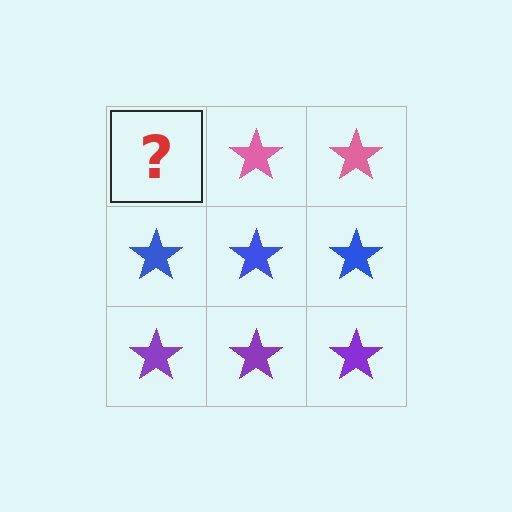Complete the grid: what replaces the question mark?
The question mark should be replaced with a pink star.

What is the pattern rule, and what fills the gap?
The rule is that each row has a consistent color. The gap should be filled with a pink star.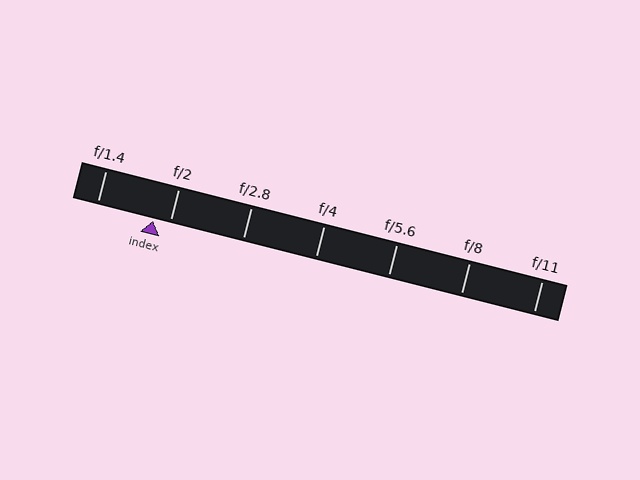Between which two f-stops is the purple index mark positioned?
The index mark is between f/1.4 and f/2.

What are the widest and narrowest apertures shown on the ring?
The widest aperture shown is f/1.4 and the narrowest is f/11.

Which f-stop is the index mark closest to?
The index mark is closest to f/2.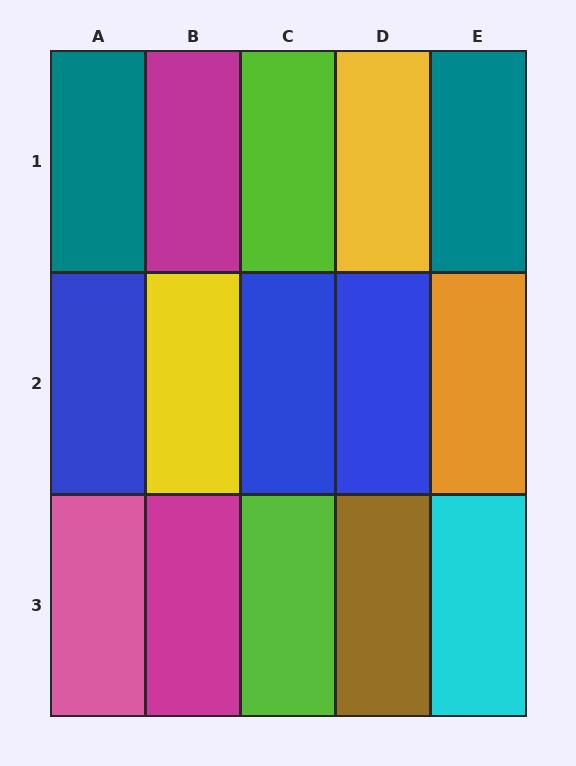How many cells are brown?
1 cell is brown.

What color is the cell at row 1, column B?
Magenta.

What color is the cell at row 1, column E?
Teal.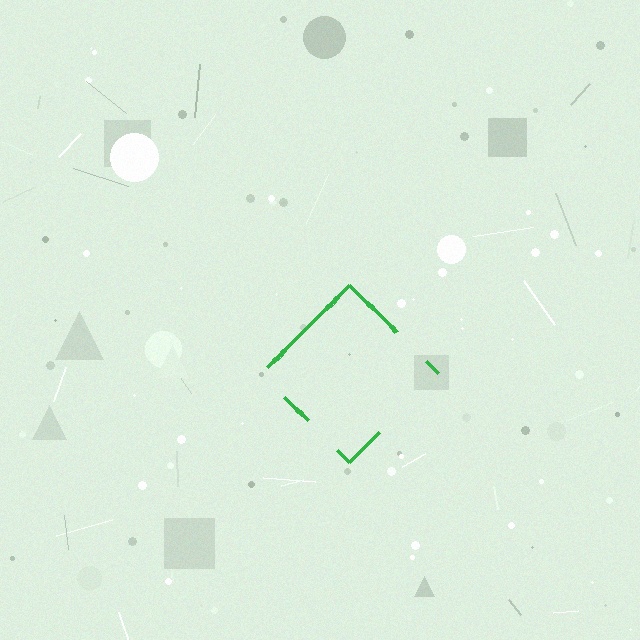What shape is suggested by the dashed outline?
The dashed outline suggests a diamond.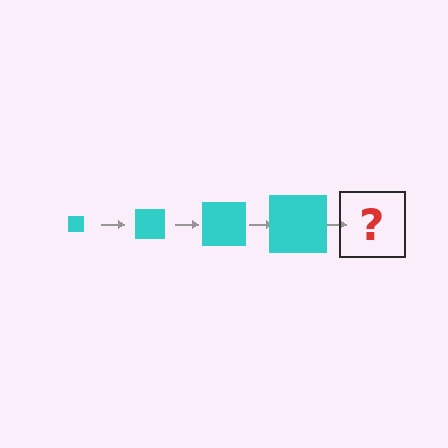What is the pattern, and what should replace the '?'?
The pattern is that the square gets progressively larger each step. The '?' should be a cyan square, larger than the previous one.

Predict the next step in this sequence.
The next step is a cyan square, larger than the previous one.